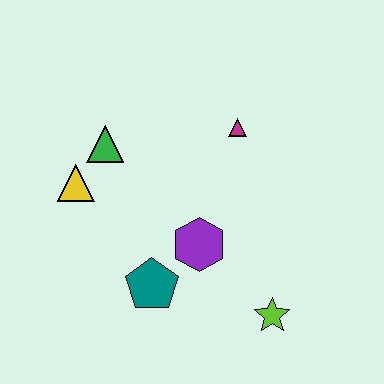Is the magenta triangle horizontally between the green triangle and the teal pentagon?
No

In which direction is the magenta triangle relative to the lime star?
The magenta triangle is above the lime star.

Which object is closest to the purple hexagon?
The teal pentagon is closest to the purple hexagon.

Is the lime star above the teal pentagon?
No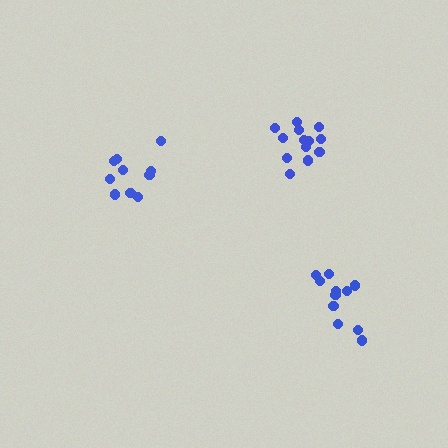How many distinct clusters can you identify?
There are 3 distinct clusters.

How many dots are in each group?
Group 1: 13 dots, Group 2: 11 dots, Group 3: 10 dots (34 total).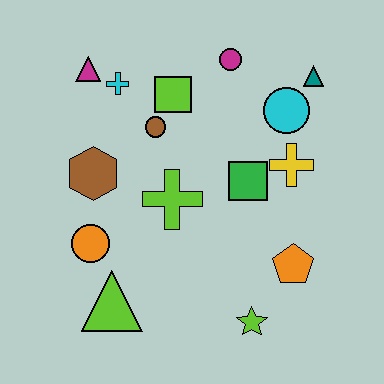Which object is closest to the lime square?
The brown circle is closest to the lime square.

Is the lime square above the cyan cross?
No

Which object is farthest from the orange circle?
The teal triangle is farthest from the orange circle.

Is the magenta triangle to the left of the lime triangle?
Yes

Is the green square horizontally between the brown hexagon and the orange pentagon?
Yes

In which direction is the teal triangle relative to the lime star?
The teal triangle is above the lime star.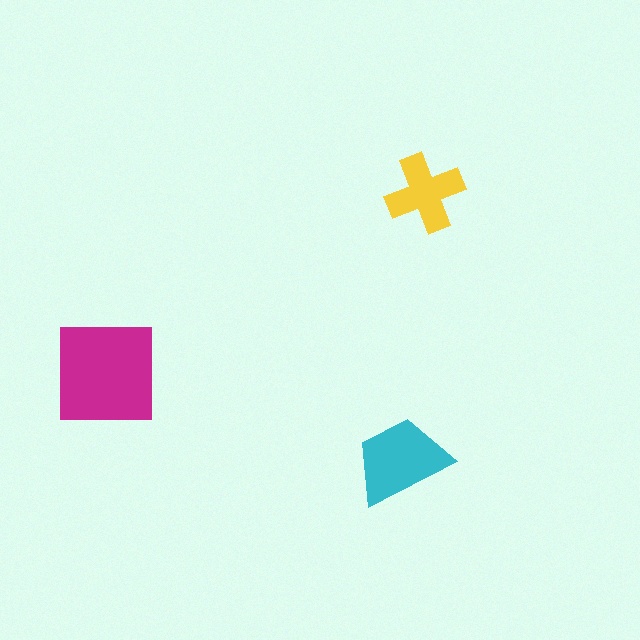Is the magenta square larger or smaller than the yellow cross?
Larger.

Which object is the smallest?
The yellow cross.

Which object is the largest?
The magenta square.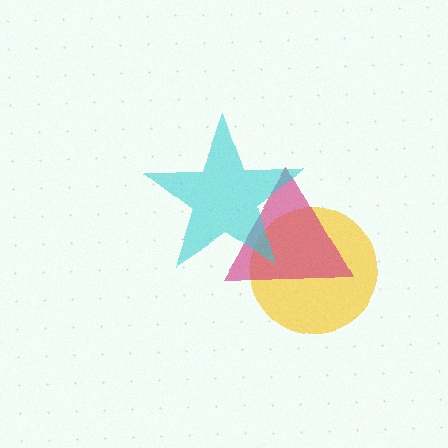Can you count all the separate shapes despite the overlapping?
Yes, there are 3 separate shapes.